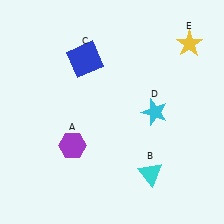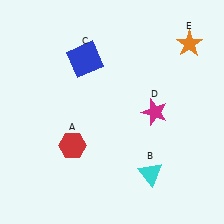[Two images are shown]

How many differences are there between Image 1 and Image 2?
There are 3 differences between the two images.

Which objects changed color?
A changed from purple to red. D changed from cyan to magenta. E changed from yellow to orange.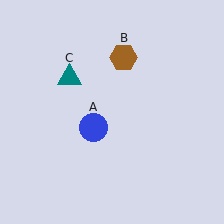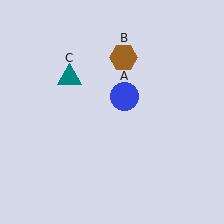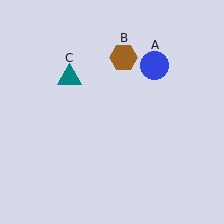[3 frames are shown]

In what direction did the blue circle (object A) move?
The blue circle (object A) moved up and to the right.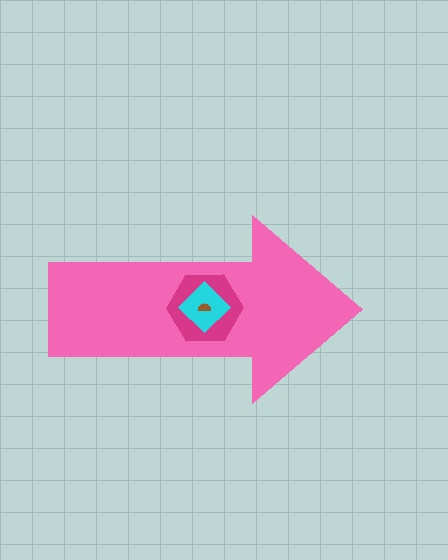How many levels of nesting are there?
4.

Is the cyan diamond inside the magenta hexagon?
Yes.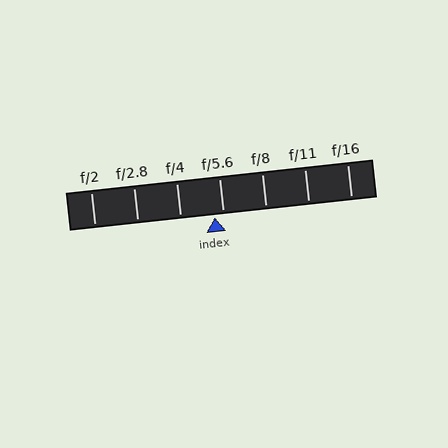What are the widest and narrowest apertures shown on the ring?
The widest aperture shown is f/2 and the narrowest is f/16.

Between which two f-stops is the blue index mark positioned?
The index mark is between f/4 and f/5.6.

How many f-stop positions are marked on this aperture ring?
There are 7 f-stop positions marked.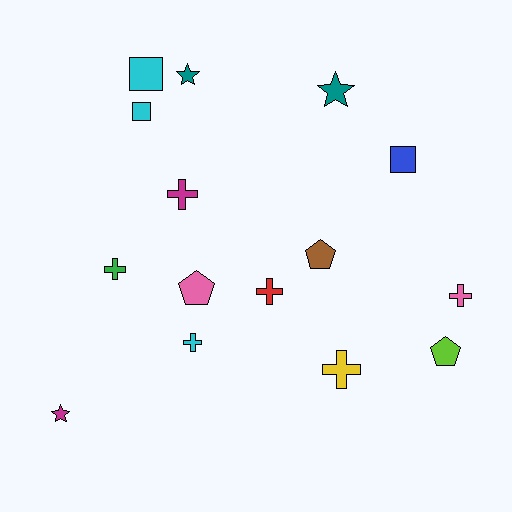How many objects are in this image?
There are 15 objects.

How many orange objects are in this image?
There are no orange objects.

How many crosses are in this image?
There are 6 crosses.